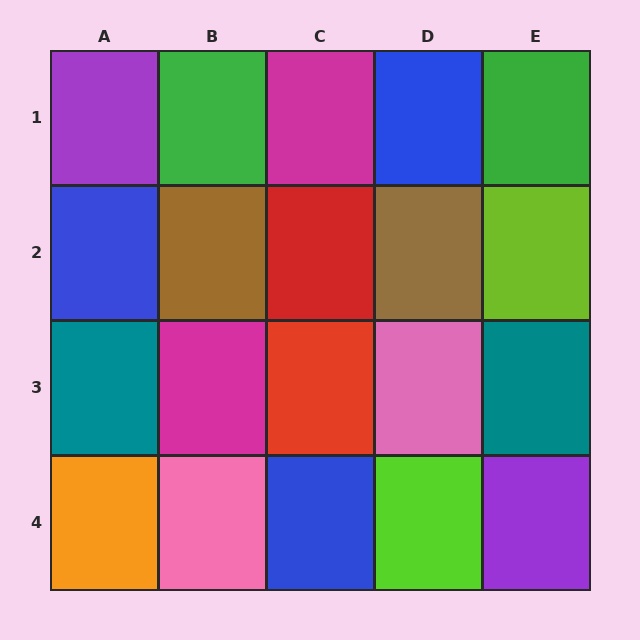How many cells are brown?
2 cells are brown.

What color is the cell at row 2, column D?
Brown.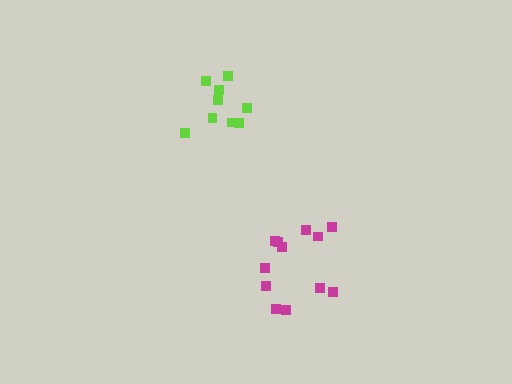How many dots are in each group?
Group 1: 9 dots, Group 2: 12 dots (21 total).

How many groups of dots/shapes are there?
There are 2 groups.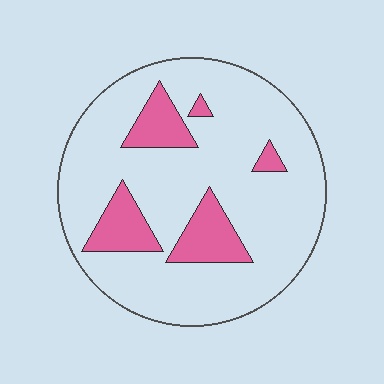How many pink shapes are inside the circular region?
5.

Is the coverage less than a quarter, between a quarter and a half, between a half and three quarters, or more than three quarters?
Less than a quarter.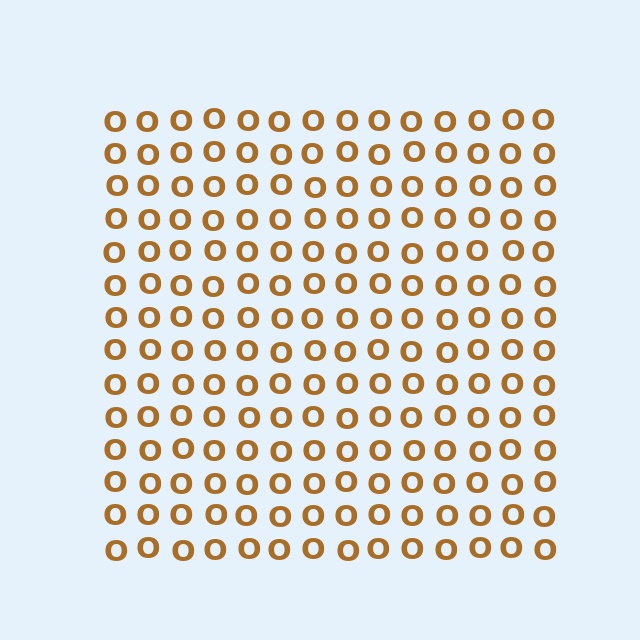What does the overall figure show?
The overall figure shows a square.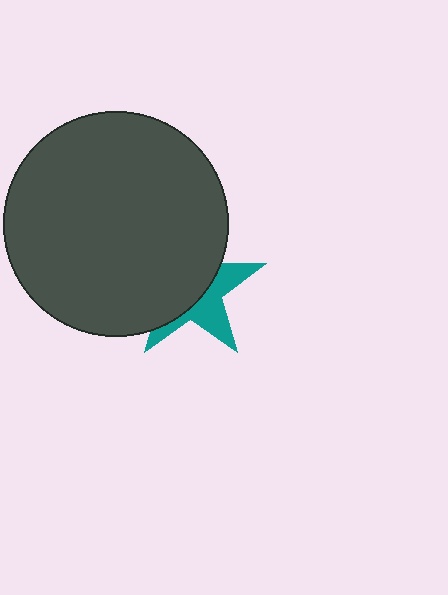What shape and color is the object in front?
The object in front is a dark gray circle.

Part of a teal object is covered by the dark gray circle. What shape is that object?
It is a star.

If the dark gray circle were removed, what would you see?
You would see the complete teal star.